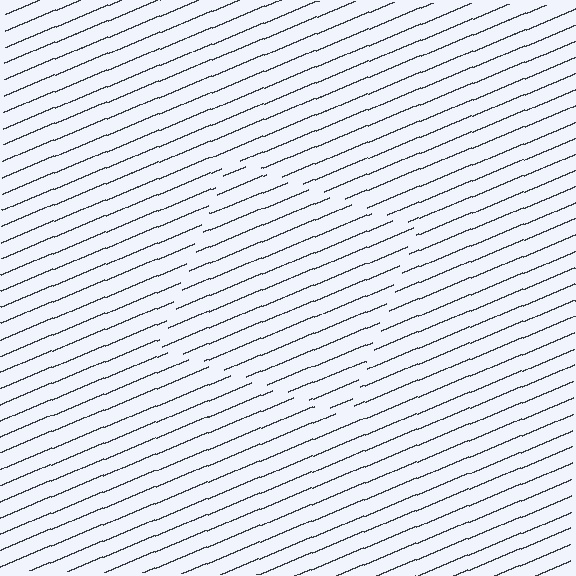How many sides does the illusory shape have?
4 sides — the line-ends trace a square.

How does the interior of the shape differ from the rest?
The interior of the shape contains the same grating, shifted by half a period — the contour is defined by the phase discontinuity where line-ends from the inner and outer gratings abut.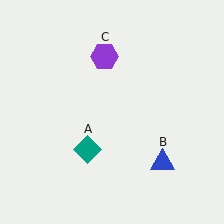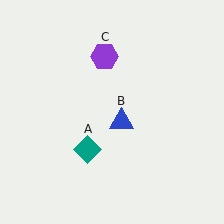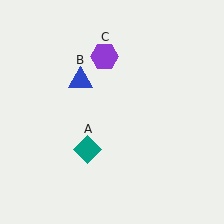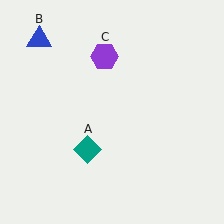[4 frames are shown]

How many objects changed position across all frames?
1 object changed position: blue triangle (object B).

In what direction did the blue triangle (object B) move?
The blue triangle (object B) moved up and to the left.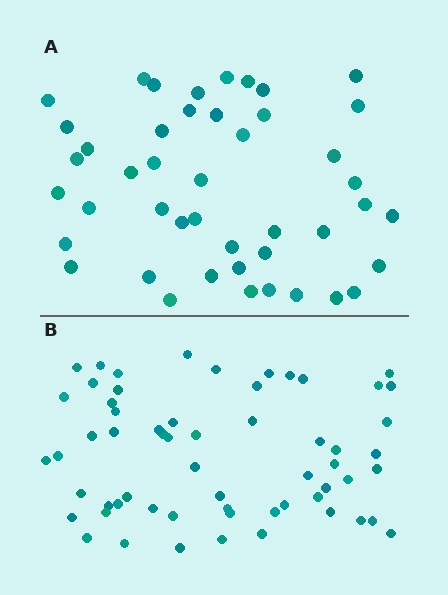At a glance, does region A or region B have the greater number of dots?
Region B (the bottom region) has more dots.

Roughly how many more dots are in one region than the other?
Region B has approximately 15 more dots than region A.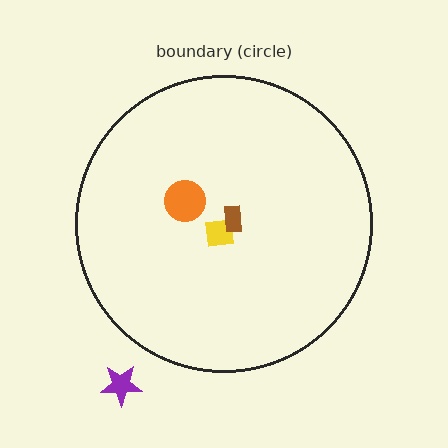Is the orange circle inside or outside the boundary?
Inside.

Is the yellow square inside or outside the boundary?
Inside.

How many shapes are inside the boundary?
3 inside, 1 outside.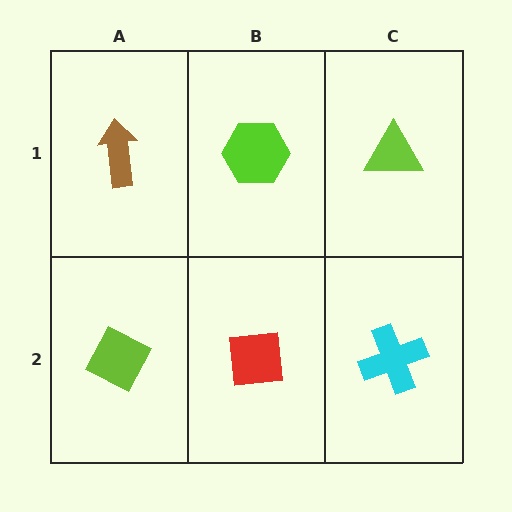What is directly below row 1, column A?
A lime diamond.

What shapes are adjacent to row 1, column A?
A lime diamond (row 2, column A), a lime hexagon (row 1, column B).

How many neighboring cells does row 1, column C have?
2.